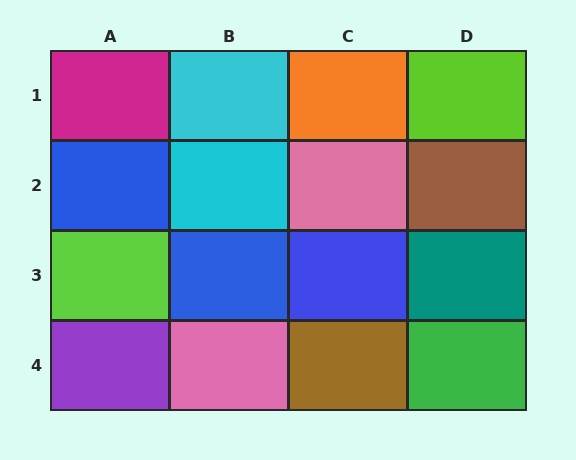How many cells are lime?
2 cells are lime.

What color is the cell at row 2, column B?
Cyan.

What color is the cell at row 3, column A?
Lime.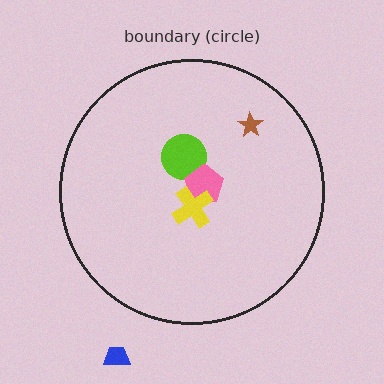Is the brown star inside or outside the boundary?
Inside.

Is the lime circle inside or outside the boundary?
Inside.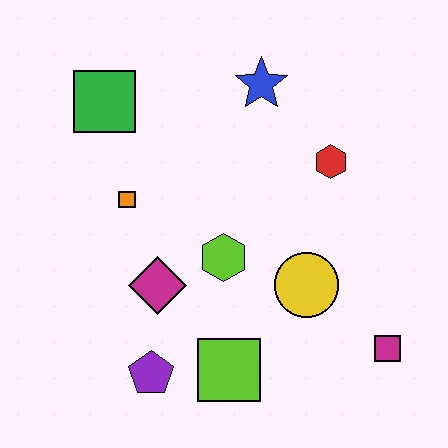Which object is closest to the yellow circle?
The lime hexagon is closest to the yellow circle.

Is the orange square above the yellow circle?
Yes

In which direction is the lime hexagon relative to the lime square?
The lime hexagon is above the lime square.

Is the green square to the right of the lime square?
No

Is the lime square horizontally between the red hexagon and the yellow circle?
No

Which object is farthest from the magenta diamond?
The magenta square is farthest from the magenta diamond.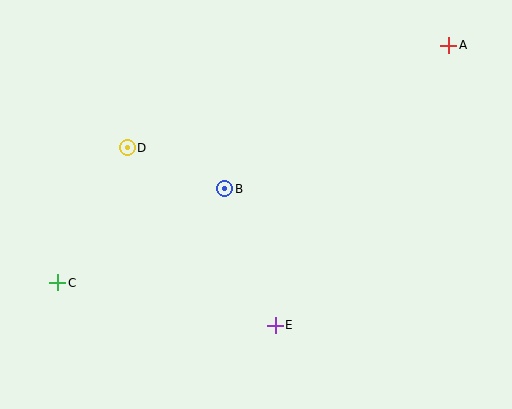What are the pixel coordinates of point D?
Point D is at (127, 148).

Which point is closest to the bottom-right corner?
Point E is closest to the bottom-right corner.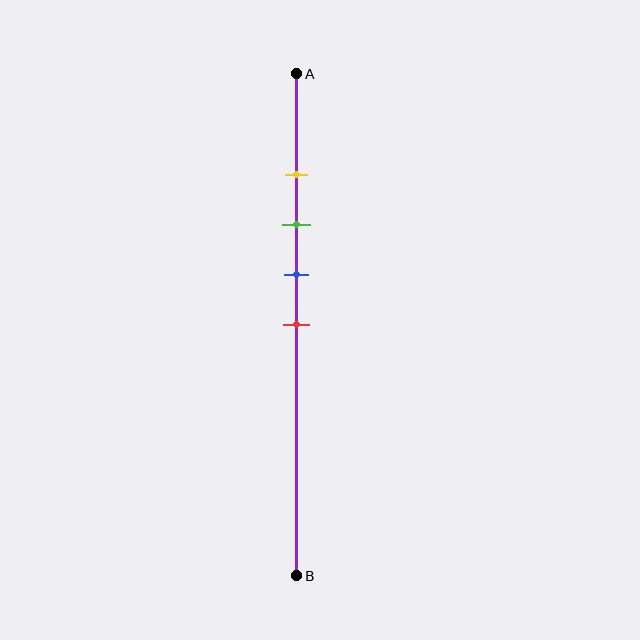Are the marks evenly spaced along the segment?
Yes, the marks are approximately evenly spaced.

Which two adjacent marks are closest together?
The yellow and green marks are the closest adjacent pair.